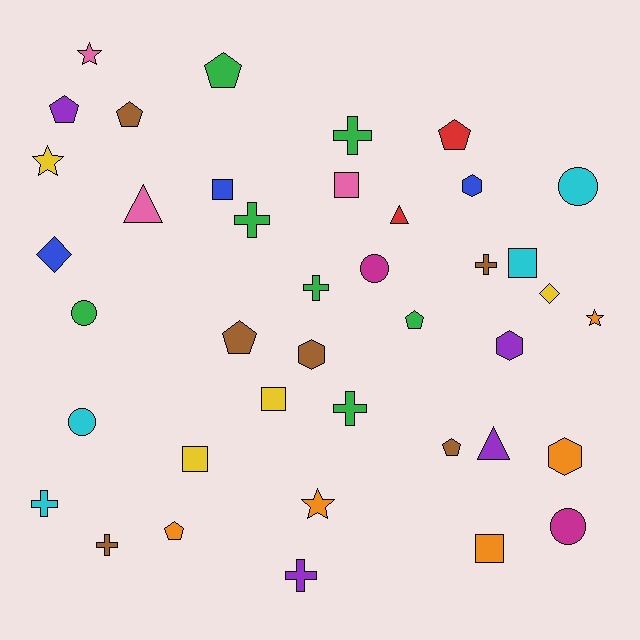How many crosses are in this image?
There are 8 crosses.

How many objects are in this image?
There are 40 objects.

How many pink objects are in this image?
There are 3 pink objects.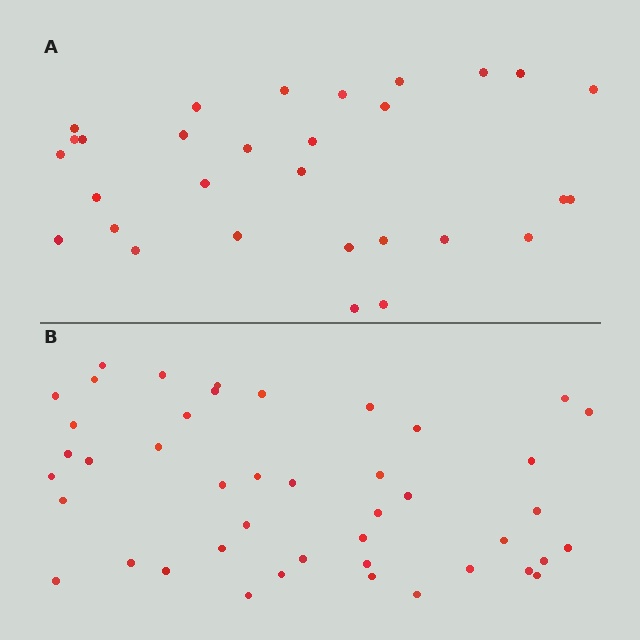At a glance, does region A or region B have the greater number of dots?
Region B (the bottom region) has more dots.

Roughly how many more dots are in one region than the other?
Region B has approximately 15 more dots than region A.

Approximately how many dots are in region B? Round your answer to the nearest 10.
About 40 dots. (The exact count is 44, which rounds to 40.)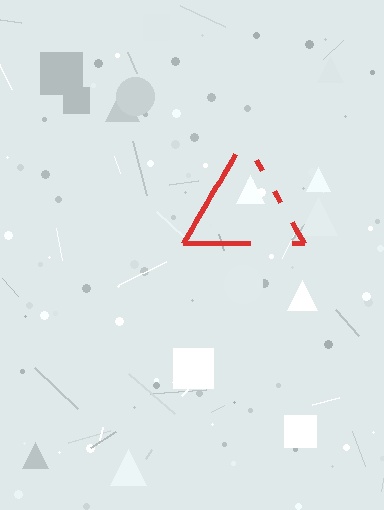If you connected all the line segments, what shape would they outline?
They would outline a triangle.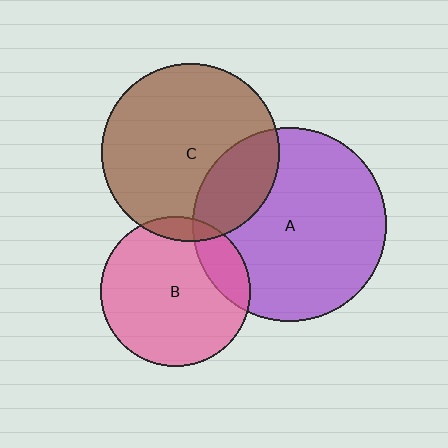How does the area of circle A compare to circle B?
Approximately 1.7 times.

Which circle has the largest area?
Circle A (purple).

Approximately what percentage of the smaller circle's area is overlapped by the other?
Approximately 10%.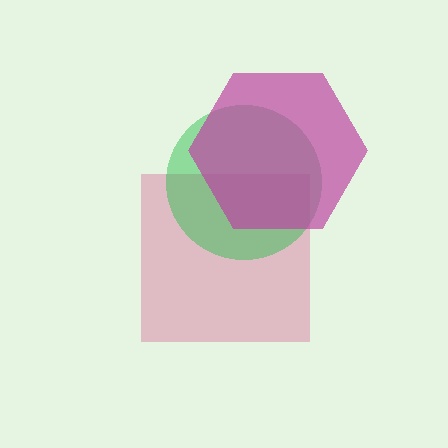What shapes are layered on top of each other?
The layered shapes are: a pink square, a green circle, a magenta hexagon.